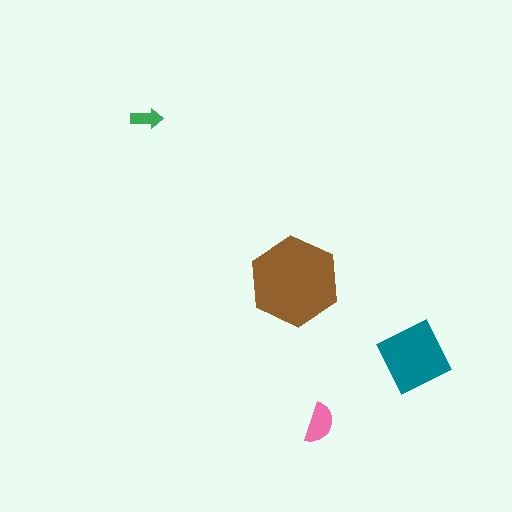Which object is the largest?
The brown hexagon.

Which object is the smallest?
The green arrow.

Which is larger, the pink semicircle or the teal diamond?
The teal diamond.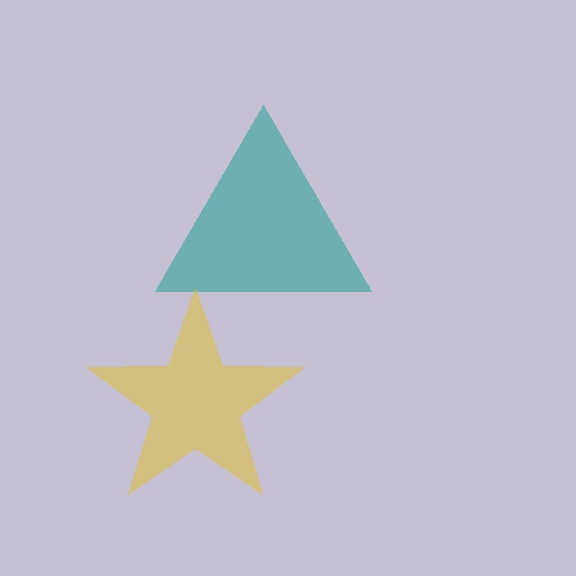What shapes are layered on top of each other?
The layered shapes are: a teal triangle, a yellow star.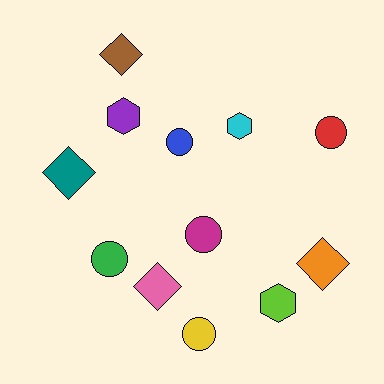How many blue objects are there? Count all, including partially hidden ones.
There is 1 blue object.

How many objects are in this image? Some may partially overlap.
There are 12 objects.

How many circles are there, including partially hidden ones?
There are 5 circles.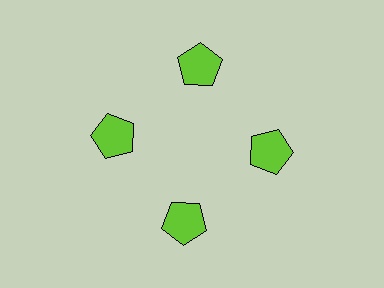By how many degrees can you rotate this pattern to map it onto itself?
The pattern maps onto itself every 90 degrees of rotation.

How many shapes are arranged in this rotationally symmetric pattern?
There are 4 shapes, arranged in 4 groups of 1.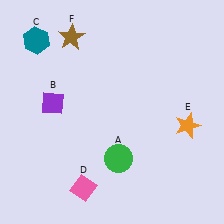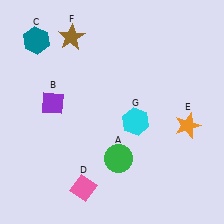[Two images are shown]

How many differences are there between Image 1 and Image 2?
There is 1 difference between the two images.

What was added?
A cyan hexagon (G) was added in Image 2.